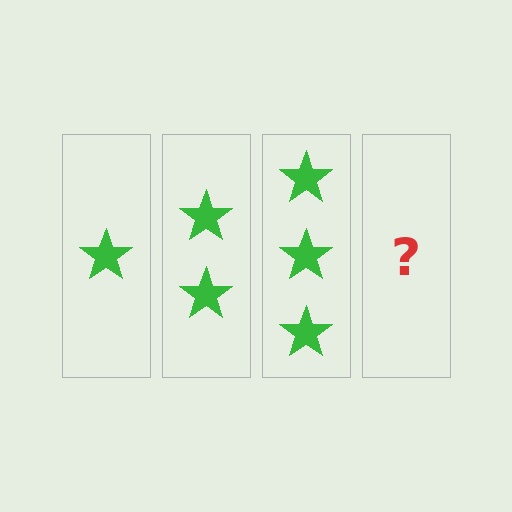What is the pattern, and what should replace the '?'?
The pattern is that each step adds one more star. The '?' should be 4 stars.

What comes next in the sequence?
The next element should be 4 stars.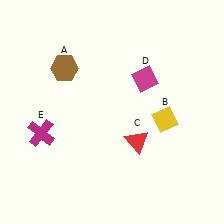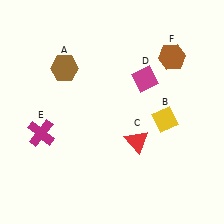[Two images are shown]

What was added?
A brown hexagon (F) was added in Image 2.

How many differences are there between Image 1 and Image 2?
There is 1 difference between the two images.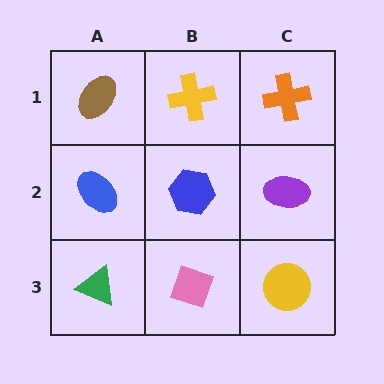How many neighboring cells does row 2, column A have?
3.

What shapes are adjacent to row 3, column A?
A blue ellipse (row 2, column A), a pink diamond (row 3, column B).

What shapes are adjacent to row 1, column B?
A blue hexagon (row 2, column B), a brown ellipse (row 1, column A), an orange cross (row 1, column C).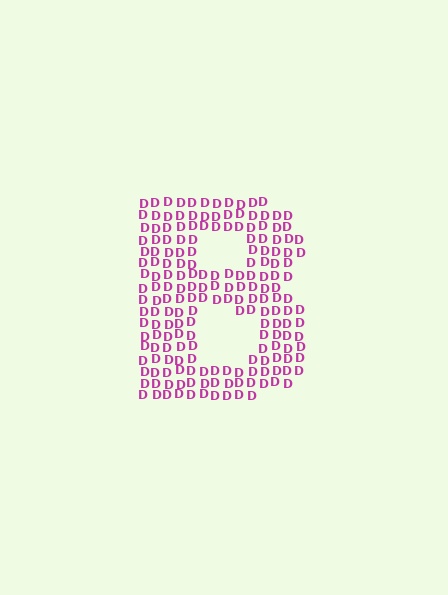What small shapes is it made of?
It is made of small letter D's.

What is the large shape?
The large shape is the letter B.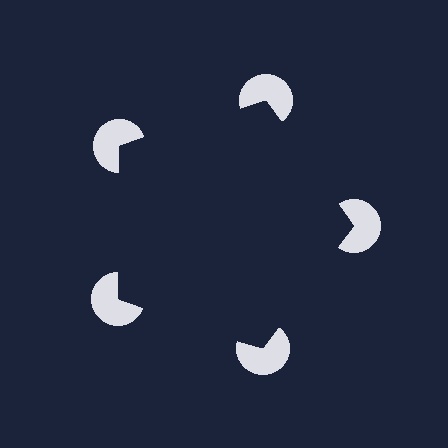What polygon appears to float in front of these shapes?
An illusory pentagon — its edges are inferred from the aligned wedge cuts in the pac-man discs, not physically drawn.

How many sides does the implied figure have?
5 sides.